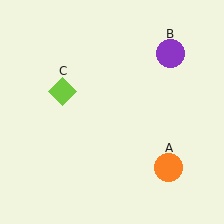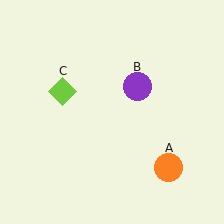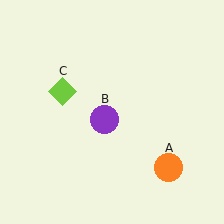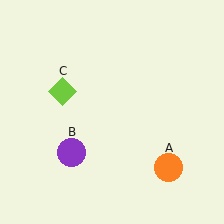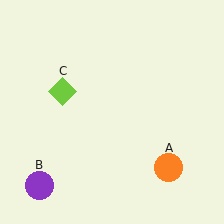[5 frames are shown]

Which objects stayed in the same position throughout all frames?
Orange circle (object A) and lime diamond (object C) remained stationary.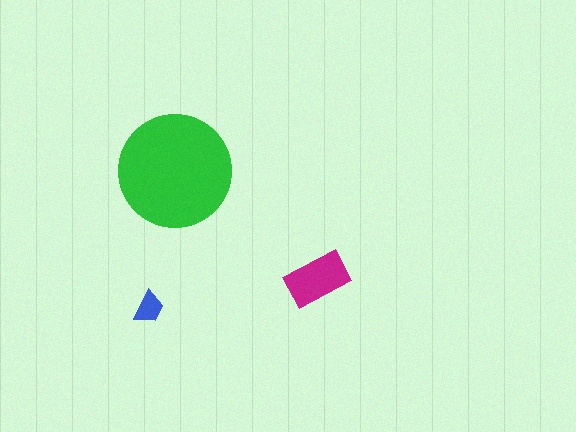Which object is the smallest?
The blue trapezoid.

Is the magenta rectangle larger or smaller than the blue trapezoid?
Larger.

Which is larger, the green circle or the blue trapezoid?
The green circle.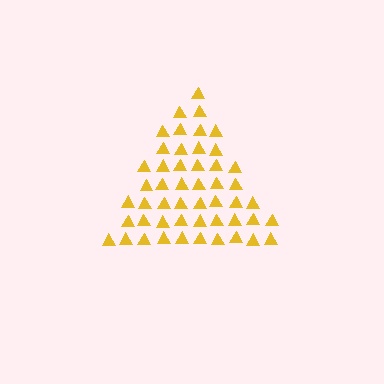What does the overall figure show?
The overall figure shows a triangle.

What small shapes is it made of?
It is made of small triangles.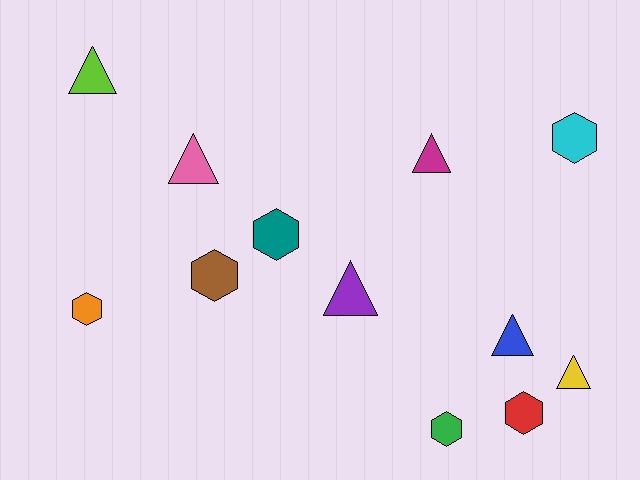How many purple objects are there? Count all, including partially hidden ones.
There is 1 purple object.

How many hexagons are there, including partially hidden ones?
There are 6 hexagons.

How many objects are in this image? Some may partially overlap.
There are 12 objects.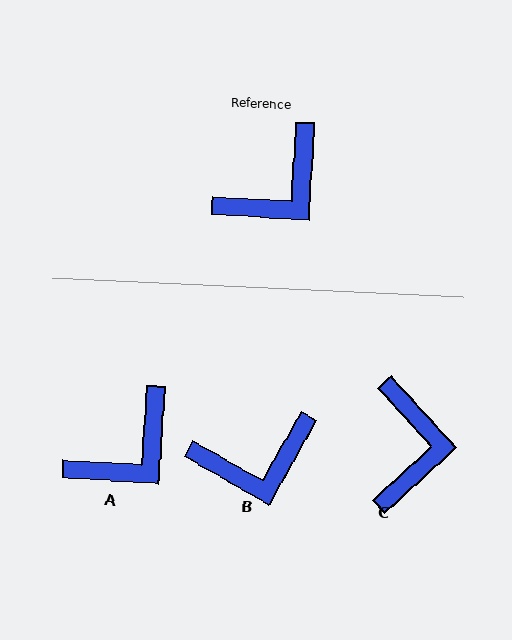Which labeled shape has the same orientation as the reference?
A.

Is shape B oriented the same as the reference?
No, it is off by about 26 degrees.